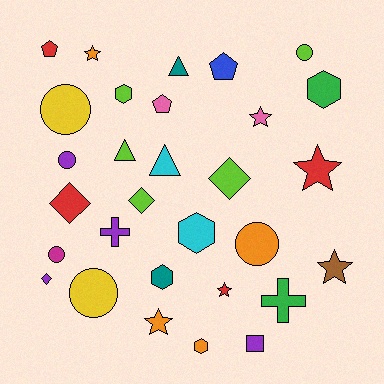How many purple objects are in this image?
There are 4 purple objects.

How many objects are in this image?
There are 30 objects.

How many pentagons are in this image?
There are 3 pentagons.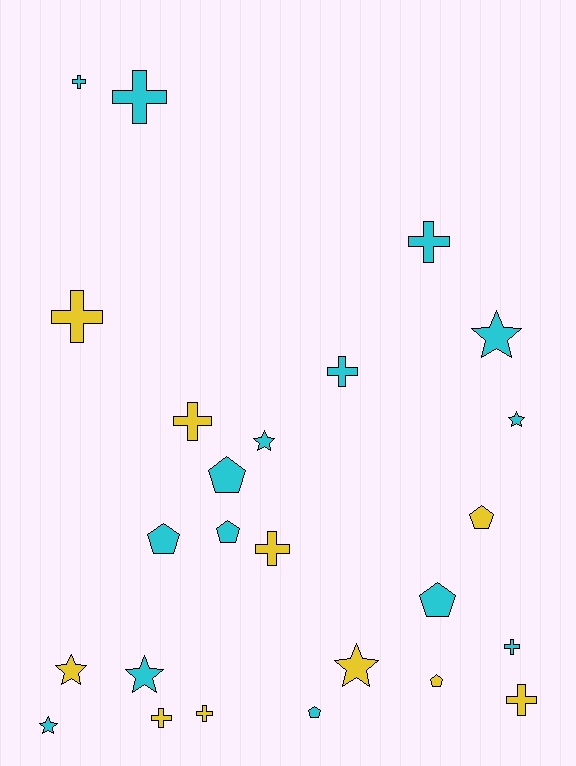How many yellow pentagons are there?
There are 2 yellow pentagons.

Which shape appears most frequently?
Cross, with 11 objects.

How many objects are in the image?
There are 25 objects.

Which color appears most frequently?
Cyan, with 15 objects.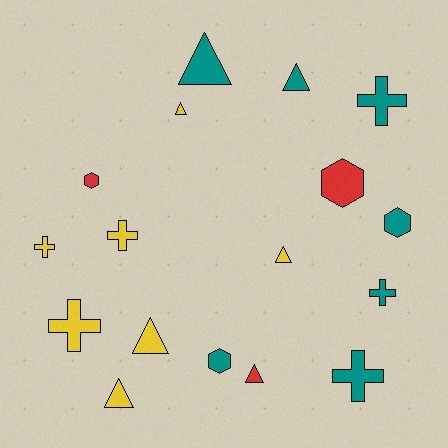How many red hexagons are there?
There are 2 red hexagons.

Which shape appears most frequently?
Triangle, with 7 objects.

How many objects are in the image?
There are 17 objects.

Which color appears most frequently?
Teal, with 7 objects.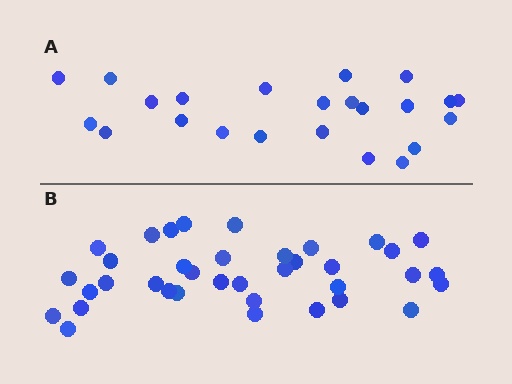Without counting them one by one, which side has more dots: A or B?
Region B (the bottom region) has more dots.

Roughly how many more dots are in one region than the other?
Region B has approximately 15 more dots than region A.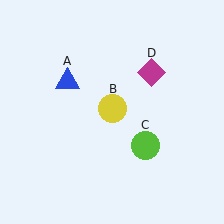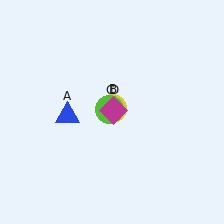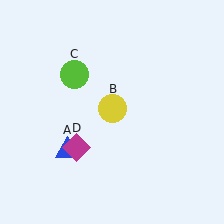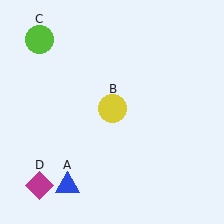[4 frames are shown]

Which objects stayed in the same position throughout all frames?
Yellow circle (object B) remained stationary.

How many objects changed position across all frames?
3 objects changed position: blue triangle (object A), lime circle (object C), magenta diamond (object D).